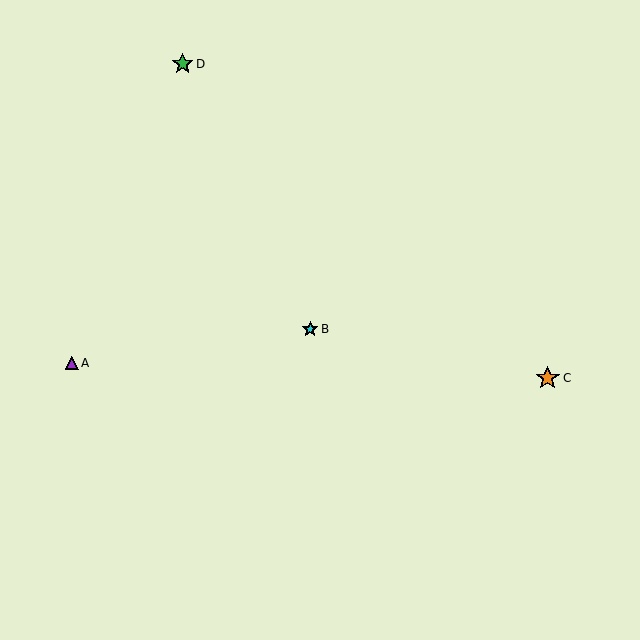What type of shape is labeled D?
Shape D is a green star.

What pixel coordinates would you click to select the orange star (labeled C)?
Click at (548, 378) to select the orange star C.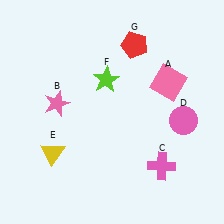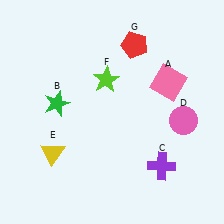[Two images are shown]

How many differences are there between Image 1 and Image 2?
There are 2 differences between the two images.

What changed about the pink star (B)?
In Image 1, B is pink. In Image 2, it changed to green.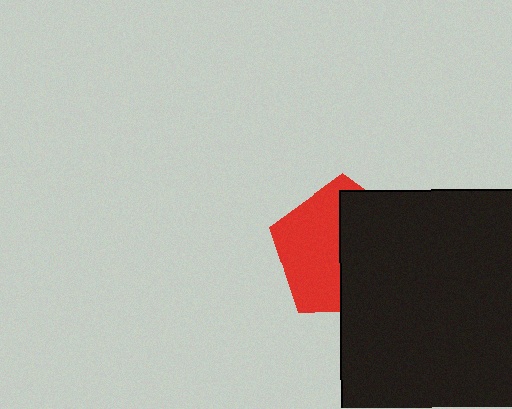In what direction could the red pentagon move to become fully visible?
The red pentagon could move left. That would shift it out from behind the black rectangle entirely.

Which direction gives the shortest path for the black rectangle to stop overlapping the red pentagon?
Moving right gives the shortest separation.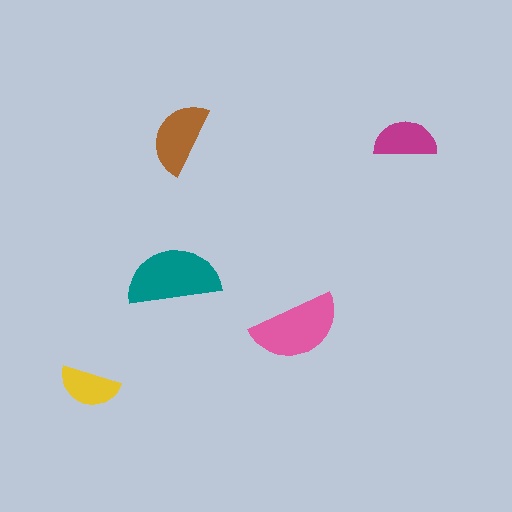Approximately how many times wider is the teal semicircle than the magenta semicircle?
About 1.5 times wider.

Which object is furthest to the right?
The magenta semicircle is rightmost.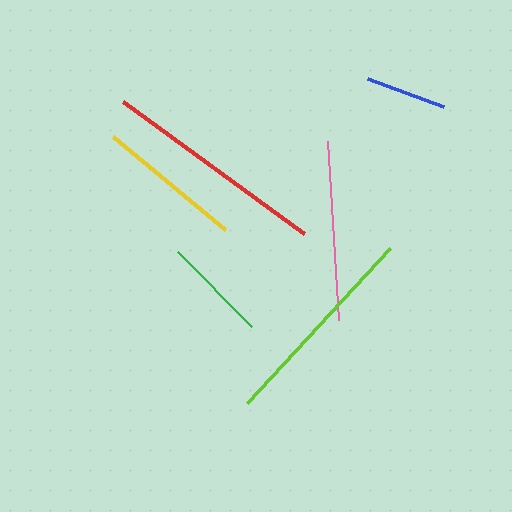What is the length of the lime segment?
The lime segment is approximately 211 pixels long.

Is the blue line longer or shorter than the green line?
The green line is longer than the blue line.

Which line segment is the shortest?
The blue line is the shortest at approximately 81 pixels.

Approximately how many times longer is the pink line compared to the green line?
The pink line is approximately 1.7 times the length of the green line.